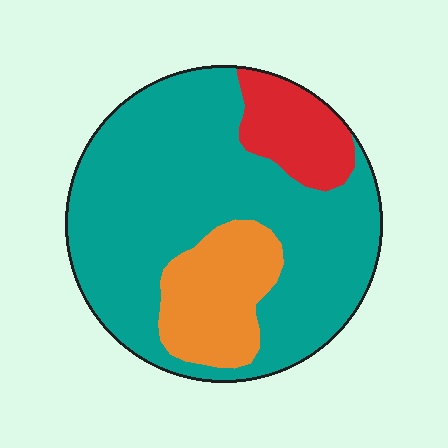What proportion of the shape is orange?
Orange takes up about one sixth (1/6) of the shape.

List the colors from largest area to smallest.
From largest to smallest: teal, orange, red.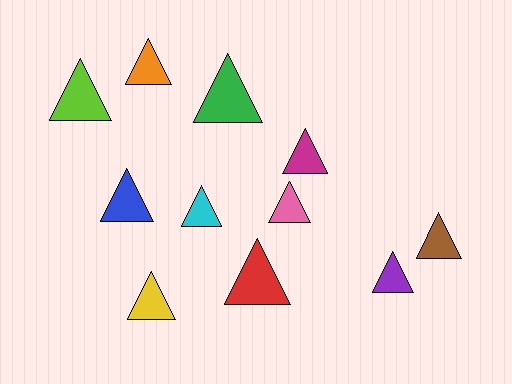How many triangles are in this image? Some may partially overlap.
There are 11 triangles.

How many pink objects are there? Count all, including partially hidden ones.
There is 1 pink object.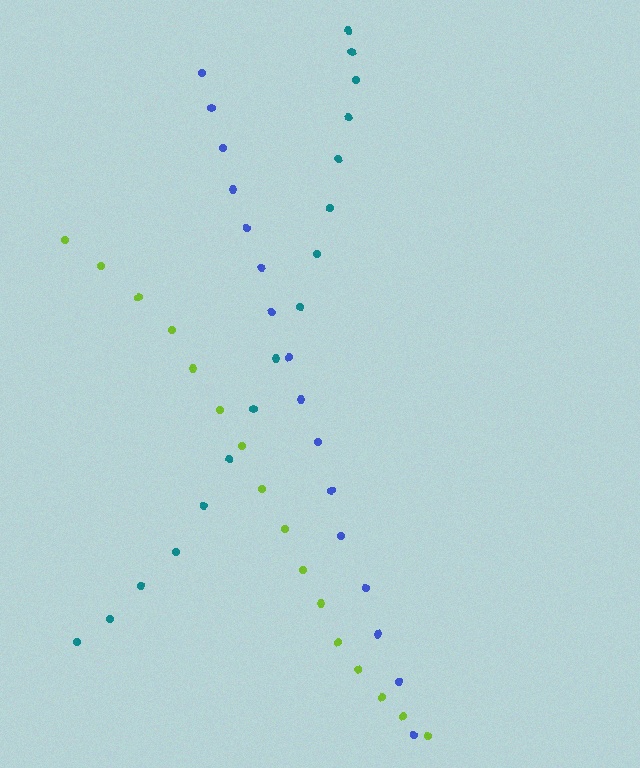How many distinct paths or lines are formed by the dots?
There are 3 distinct paths.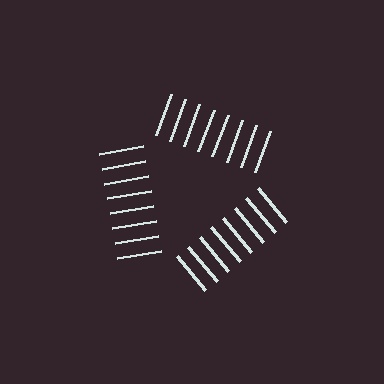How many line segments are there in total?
24 — 8 along each of the 3 edges.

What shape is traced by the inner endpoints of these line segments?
An illusory triangle — the line segments terminate on its edges but no continuous stroke is drawn.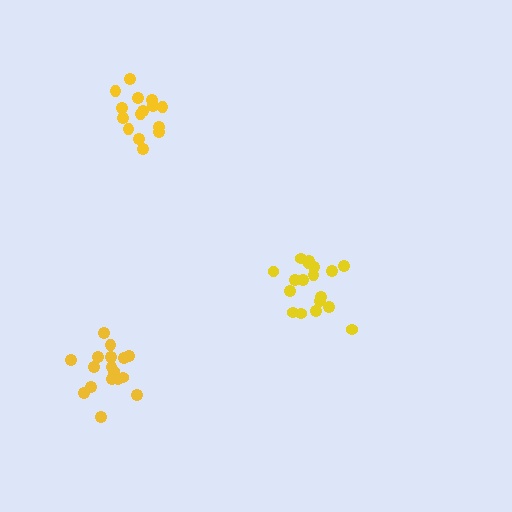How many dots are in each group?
Group 1: 19 dots, Group 2: 15 dots, Group 3: 17 dots (51 total).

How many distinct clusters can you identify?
There are 3 distinct clusters.